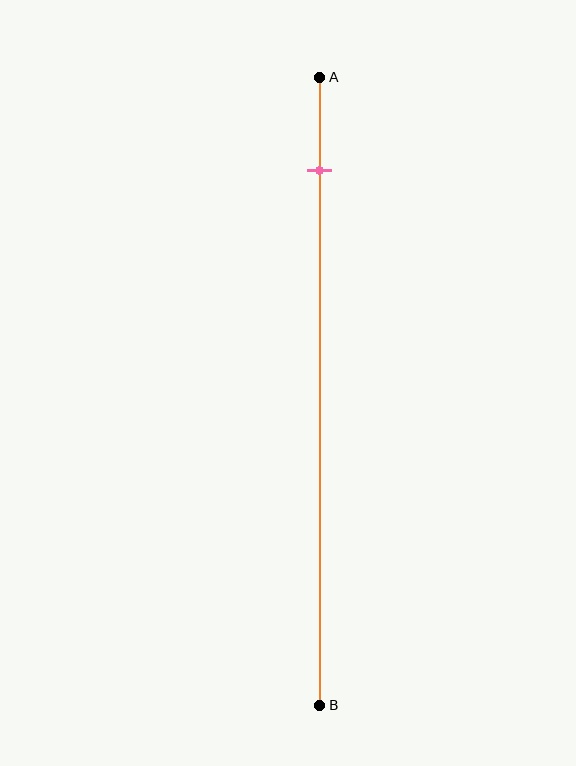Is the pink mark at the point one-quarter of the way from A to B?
No, the mark is at about 15% from A, not at the 25% one-quarter point.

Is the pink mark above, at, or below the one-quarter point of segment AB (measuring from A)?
The pink mark is above the one-quarter point of segment AB.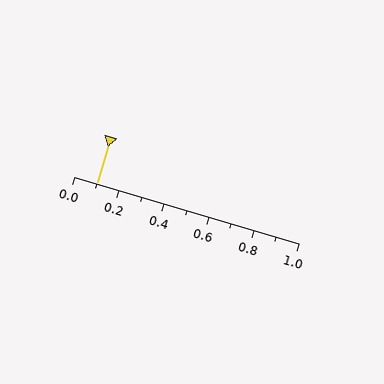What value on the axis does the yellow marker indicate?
The marker indicates approximately 0.1.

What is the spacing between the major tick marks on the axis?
The major ticks are spaced 0.2 apart.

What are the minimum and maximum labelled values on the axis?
The axis runs from 0.0 to 1.0.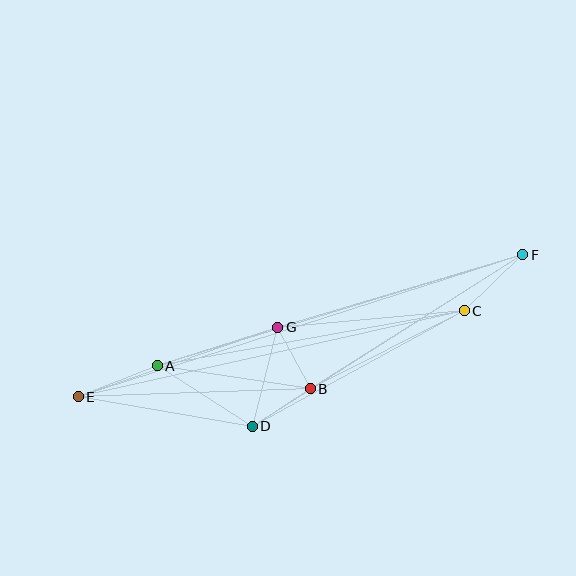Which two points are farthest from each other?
Points E and F are farthest from each other.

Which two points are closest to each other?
Points B and D are closest to each other.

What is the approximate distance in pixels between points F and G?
The distance between F and G is approximately 256 pixels.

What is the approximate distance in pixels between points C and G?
The distance between C and G is approximately 187 pixels.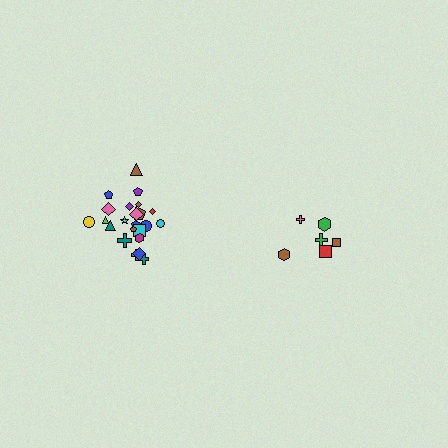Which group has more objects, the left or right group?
The left group.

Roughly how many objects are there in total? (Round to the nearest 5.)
Roughly 30 objects in total.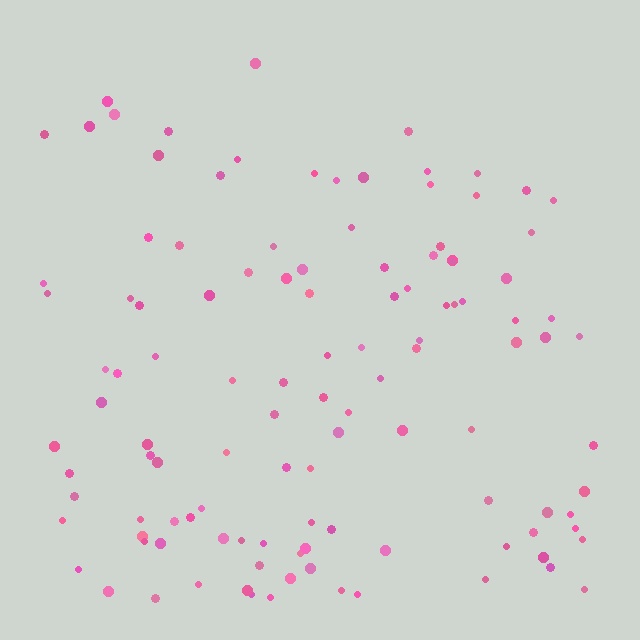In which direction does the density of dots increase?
From top to bottom, with the bottom side densest.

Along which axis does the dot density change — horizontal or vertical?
Vertical.